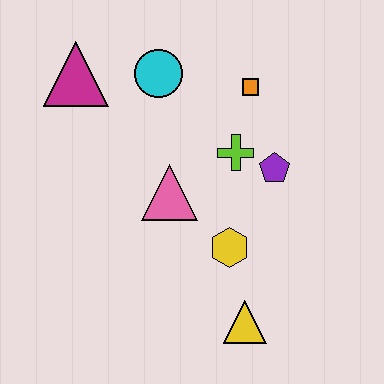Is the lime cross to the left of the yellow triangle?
Yes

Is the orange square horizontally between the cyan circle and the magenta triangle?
No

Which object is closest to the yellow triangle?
The yellow hexagon is closest to the yellow triangle.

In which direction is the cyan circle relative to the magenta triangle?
The cyan circle is to the right of the magenta triangle.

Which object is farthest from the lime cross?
The magenta triangle is farthest from the lime cross.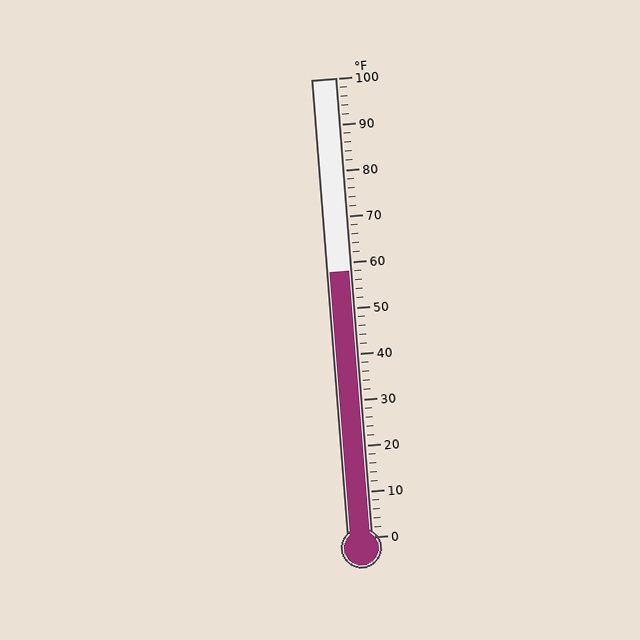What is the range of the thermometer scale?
The thermometer scale ranges from 0°F to 100°F.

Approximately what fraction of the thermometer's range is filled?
The thermometer is filled to approximately 60% of its range.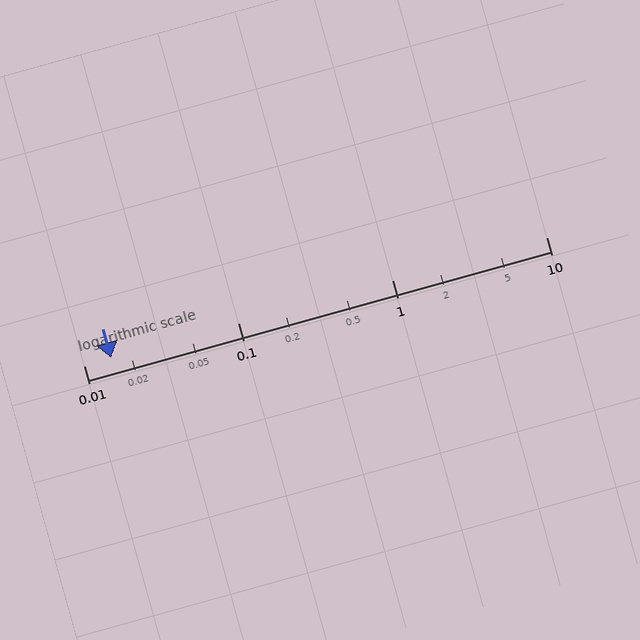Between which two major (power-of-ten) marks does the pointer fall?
The pointer is between 0.01 and 0.1.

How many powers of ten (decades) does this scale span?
The scale spans 3 decades, from 0.01 to 10.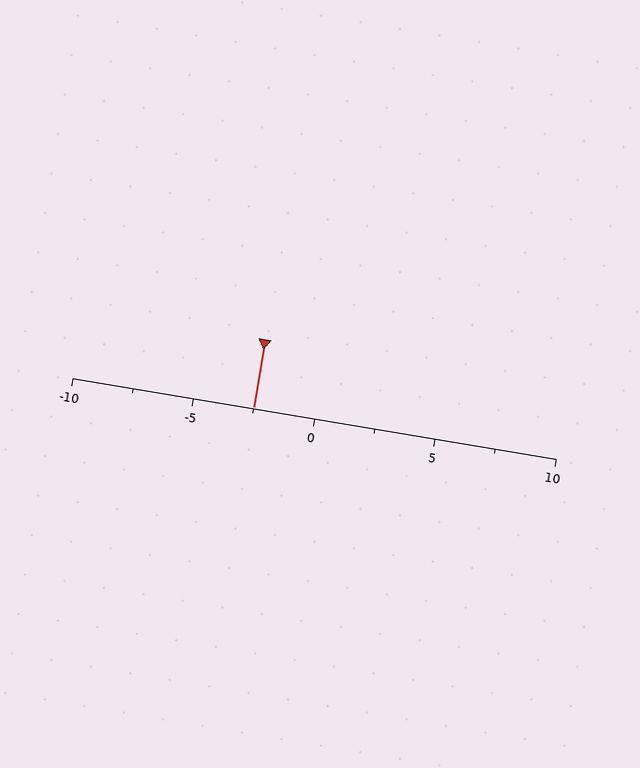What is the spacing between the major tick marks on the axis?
The major ticks are spaced 5 apart.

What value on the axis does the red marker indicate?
The marker indicates approximately -2.5.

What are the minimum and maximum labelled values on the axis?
The axis runs from -10 to 10.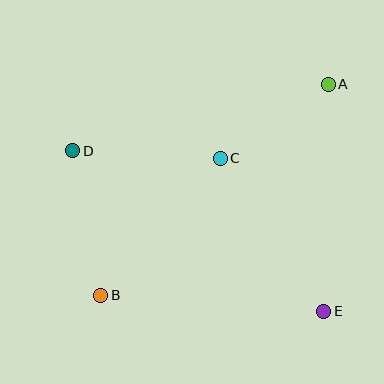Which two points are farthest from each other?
Points A and B are farthest from each other.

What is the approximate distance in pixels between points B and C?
The distance between B and C is approximately 182 pixels.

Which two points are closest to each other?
Points A and C are closest to each other.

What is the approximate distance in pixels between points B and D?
The distance between B and D is approximately 147 pixels.